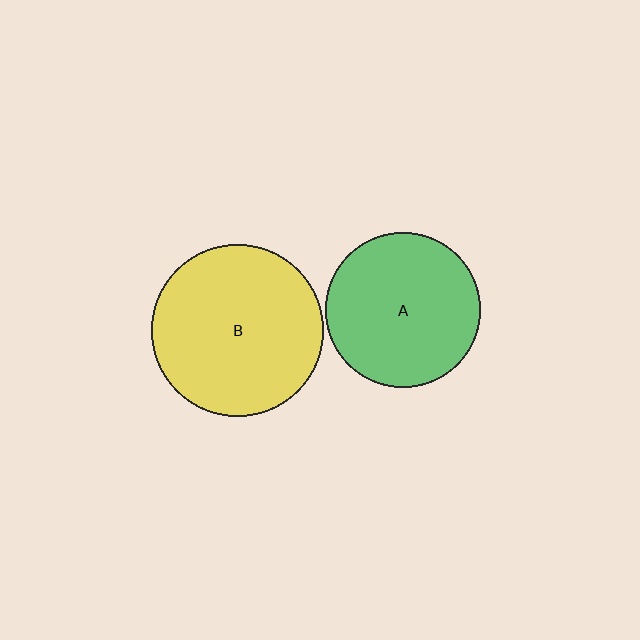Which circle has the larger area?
Circle B (yellow).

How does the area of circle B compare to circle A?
Approximately 1.2 times.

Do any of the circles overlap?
No, none of the circles overlap.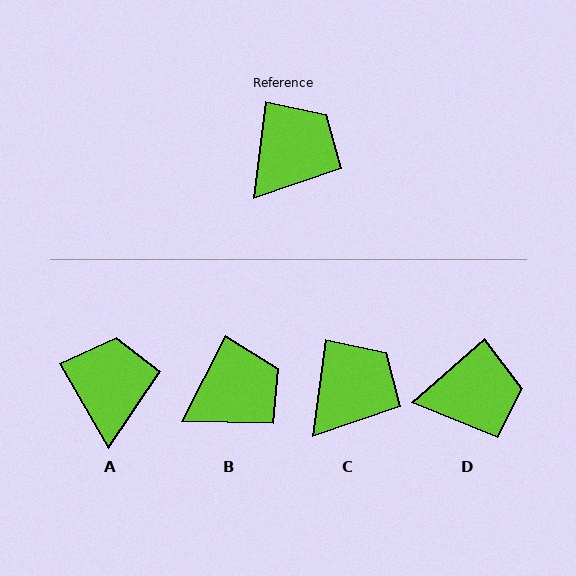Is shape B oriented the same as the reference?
No, it is off by about 20 degrees.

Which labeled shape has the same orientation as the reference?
C.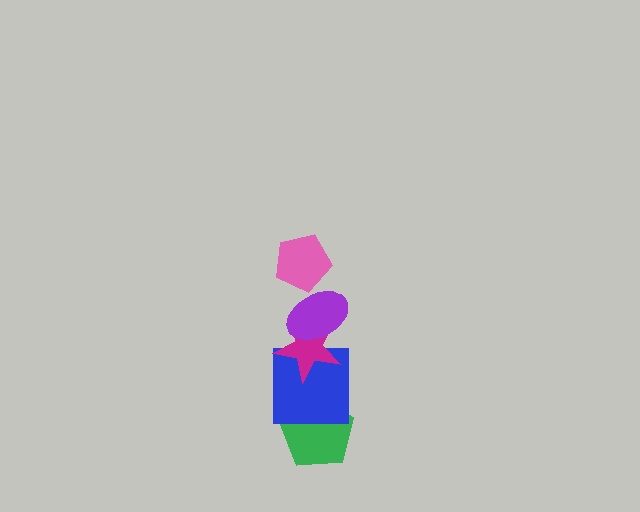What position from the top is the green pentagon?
The green pentagon is 5th from the top.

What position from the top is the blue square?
The blue square is 4th from the top.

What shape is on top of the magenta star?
The purple ellipse is on top of the magenta star.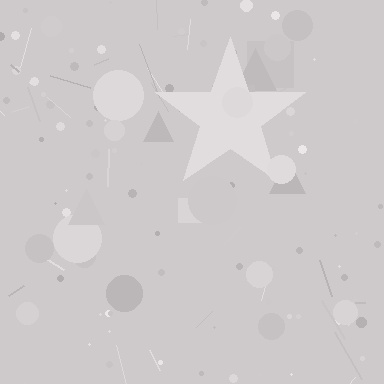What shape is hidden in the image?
A star is hidden in the image.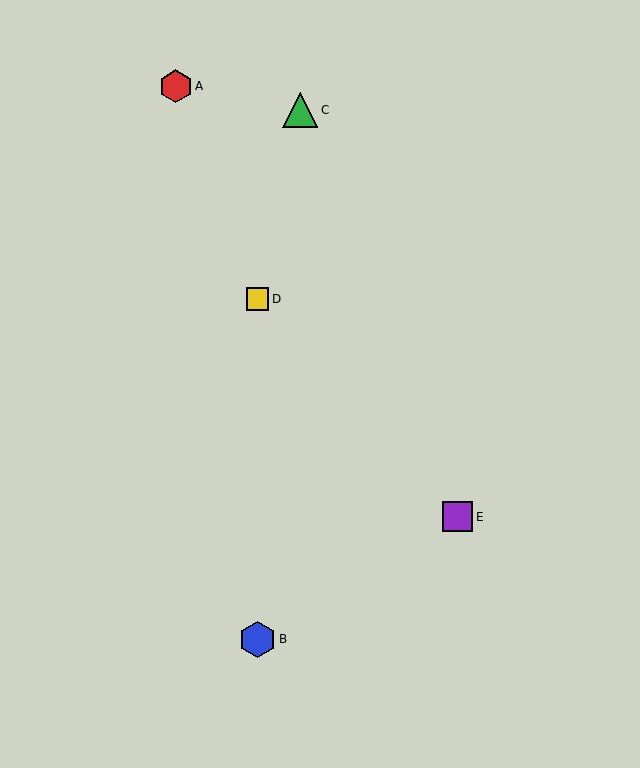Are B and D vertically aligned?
Yes, both are at x≈257.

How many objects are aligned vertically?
2 objects (B, D) are aligned vertically.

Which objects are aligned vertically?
Objects B, D are aligned vertically.